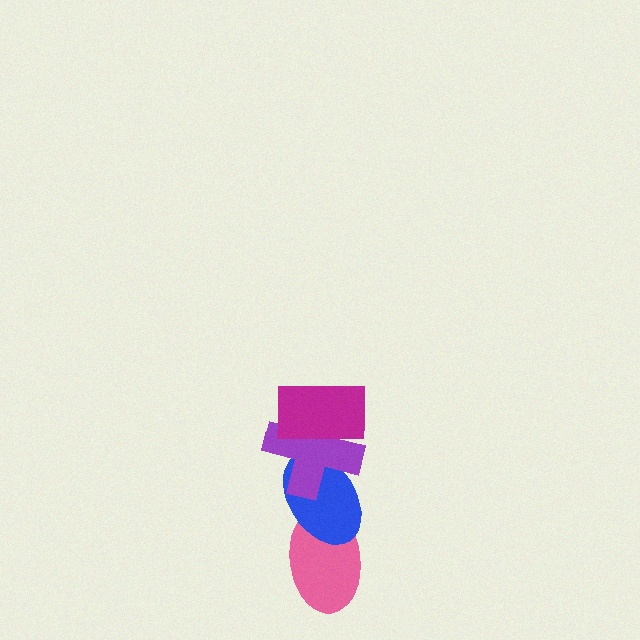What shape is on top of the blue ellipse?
The purple cross is on top of the blue ellipse.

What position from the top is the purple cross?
The purple cross is 2nd from the top.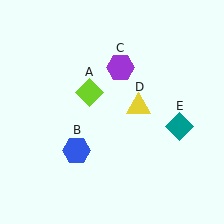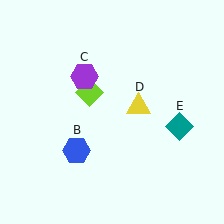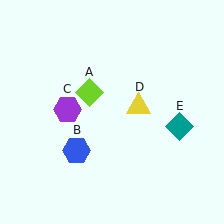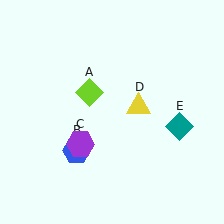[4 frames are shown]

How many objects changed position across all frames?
1 object changed position: purple hexagon (object C).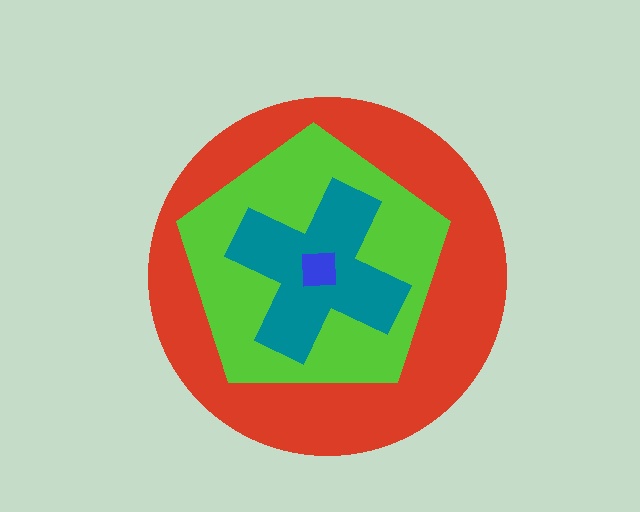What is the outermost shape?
The red circle.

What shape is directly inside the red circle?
The lime pentagon.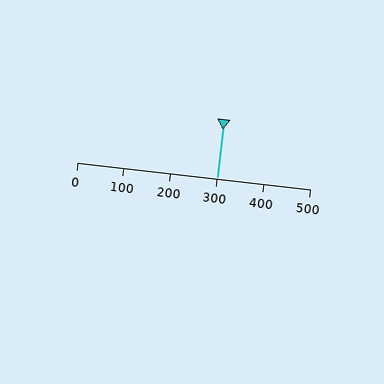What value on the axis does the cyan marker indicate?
The marker indicates approximately 300.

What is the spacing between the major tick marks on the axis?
The major ticks are spaced 100 apart.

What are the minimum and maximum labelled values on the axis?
The axis runs from 0 to 500.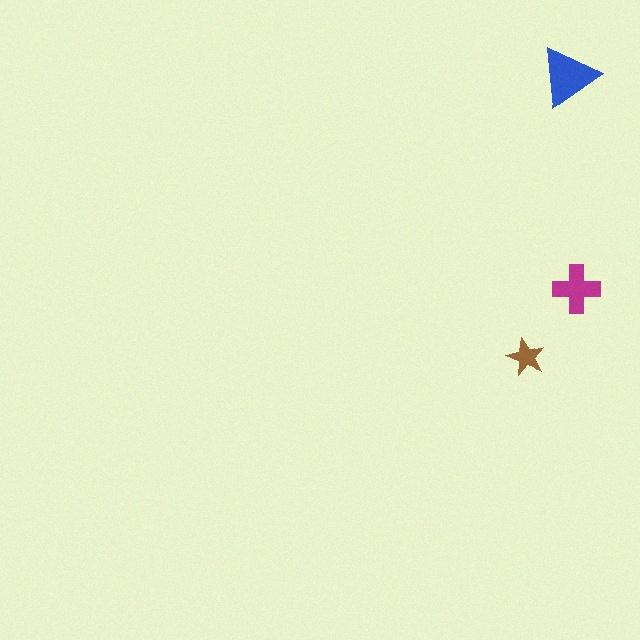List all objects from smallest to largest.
The brown star, the magenta cross, the blue triangle.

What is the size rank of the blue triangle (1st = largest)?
1st.